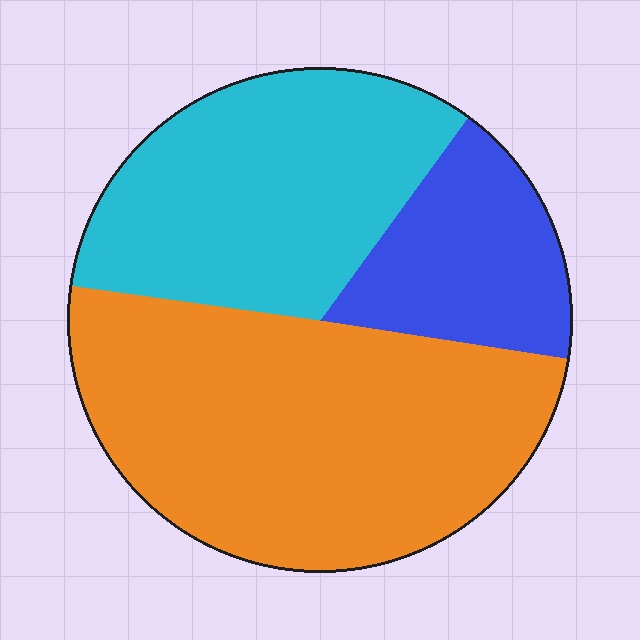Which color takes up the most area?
Orange, at roughly 50%.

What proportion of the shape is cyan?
Cyan takes up about one third (1/3) of the shape.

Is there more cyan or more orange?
Orange.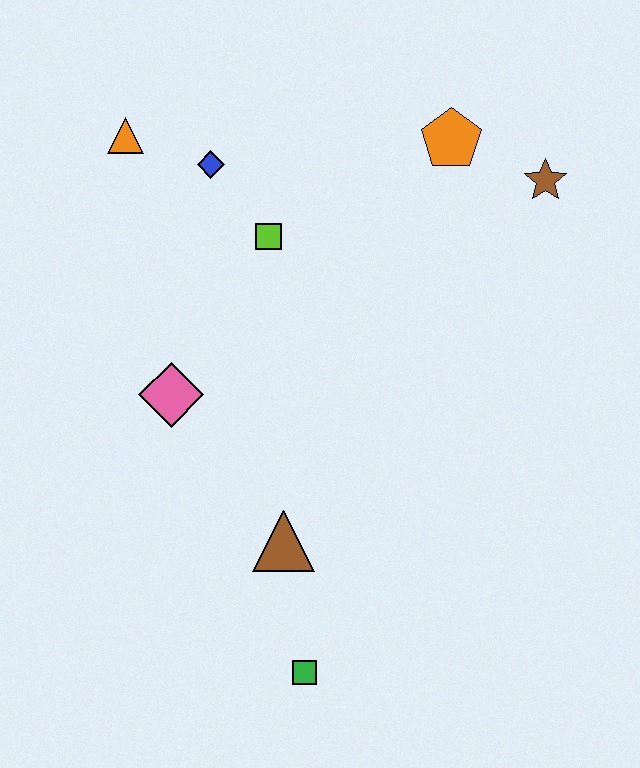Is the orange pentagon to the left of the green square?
No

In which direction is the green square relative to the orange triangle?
The green square is below the orange triangle.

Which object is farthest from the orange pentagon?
The green square is farthest from the orange pentagon.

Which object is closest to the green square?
The brown triangle is closest to the green square.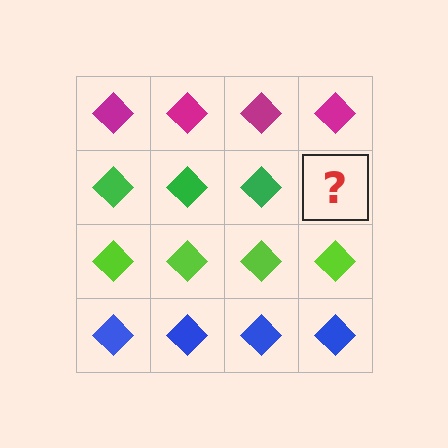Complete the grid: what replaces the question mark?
The question mark should be replaced with a green diamond.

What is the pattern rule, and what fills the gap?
The rule is that each row has a consistent color. The gap should be filled with a green diamond.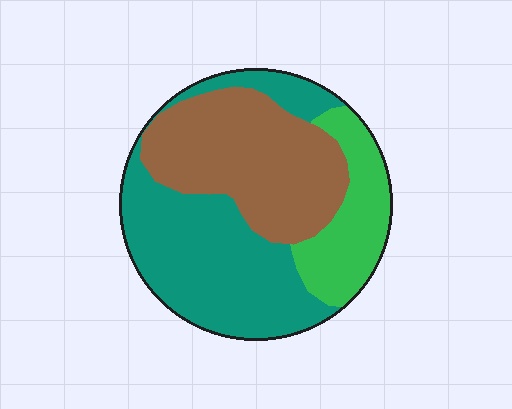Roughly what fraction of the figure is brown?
Brown covers about 35% of the figure.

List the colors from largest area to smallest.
From largest to smallest: teal, brown, green.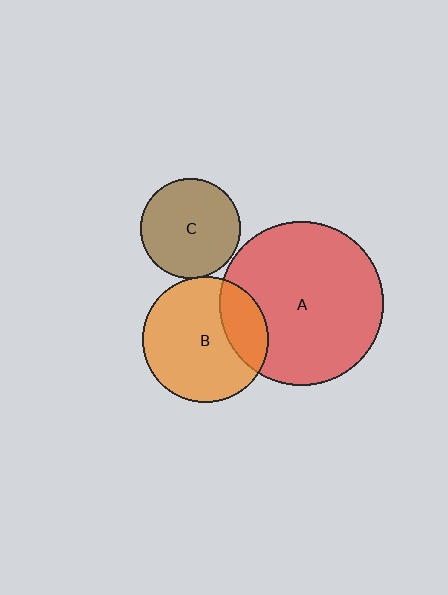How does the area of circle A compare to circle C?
Approximately 2.6 times.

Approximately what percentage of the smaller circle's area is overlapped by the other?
Approximately 25%.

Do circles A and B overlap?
Yes.